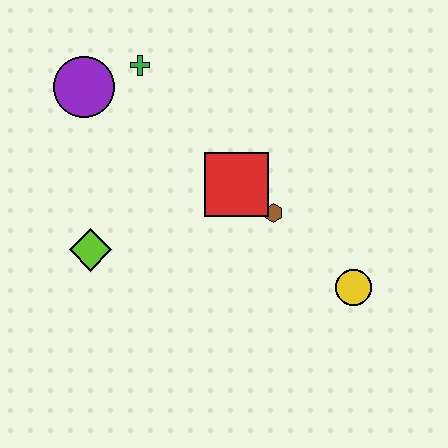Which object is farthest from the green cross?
The yellow circle is farthest from the green cross.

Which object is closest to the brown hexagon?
The red square is closest to the brown hexagon.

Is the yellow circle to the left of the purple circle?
No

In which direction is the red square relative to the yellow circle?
The red square is to the left of the yellow circle.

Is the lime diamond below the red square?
Yes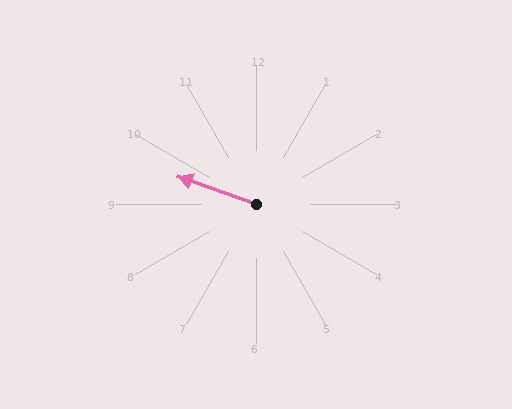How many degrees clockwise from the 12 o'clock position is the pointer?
Approximately 290 degrees.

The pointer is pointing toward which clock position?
Roughly 10 o'clock.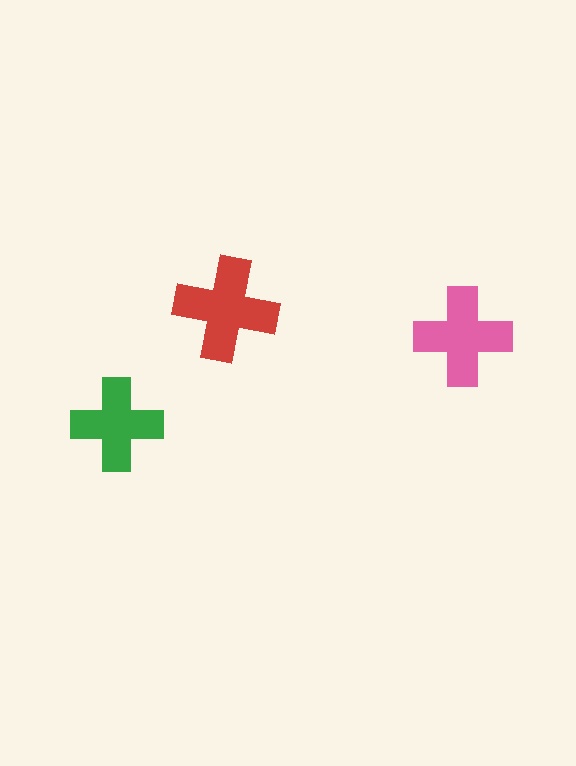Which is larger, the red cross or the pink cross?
The red one.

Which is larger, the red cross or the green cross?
The red one.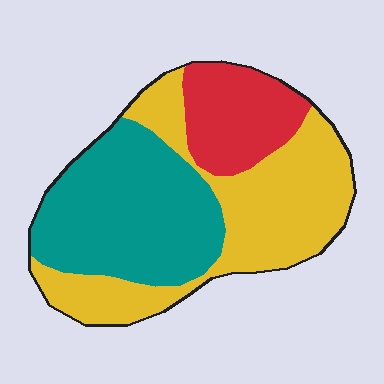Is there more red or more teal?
Teal.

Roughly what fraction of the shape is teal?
Teal covers 39% of the shape.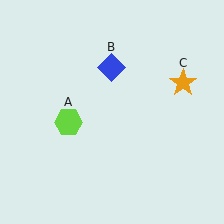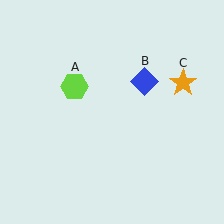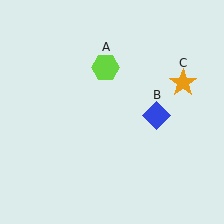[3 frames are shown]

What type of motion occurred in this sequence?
The lime hexagon (object A), blue diamond (object B) rotated clockwise around the center of the scene.